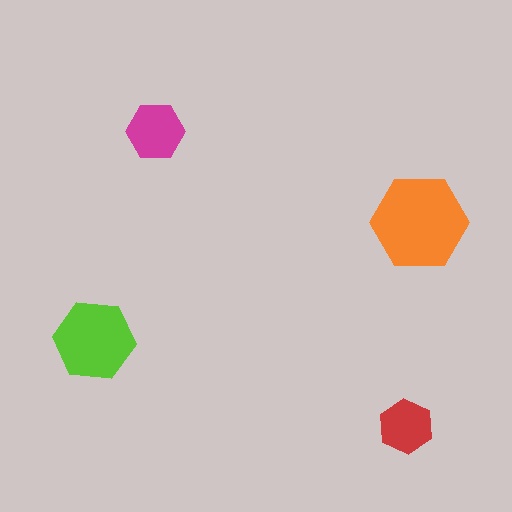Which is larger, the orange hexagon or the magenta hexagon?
The orange one.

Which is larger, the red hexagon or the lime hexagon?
The lime one.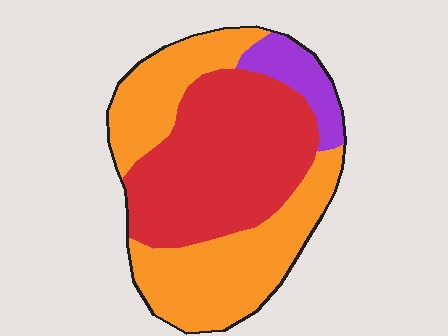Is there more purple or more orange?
Orange.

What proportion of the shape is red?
Red covers roughly 45% of the shape.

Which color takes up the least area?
Purple, at roughly 10%.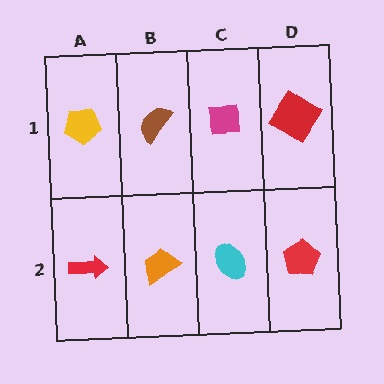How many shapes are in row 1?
4 shapes.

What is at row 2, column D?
A red pentagon.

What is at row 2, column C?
A cyan ellipse.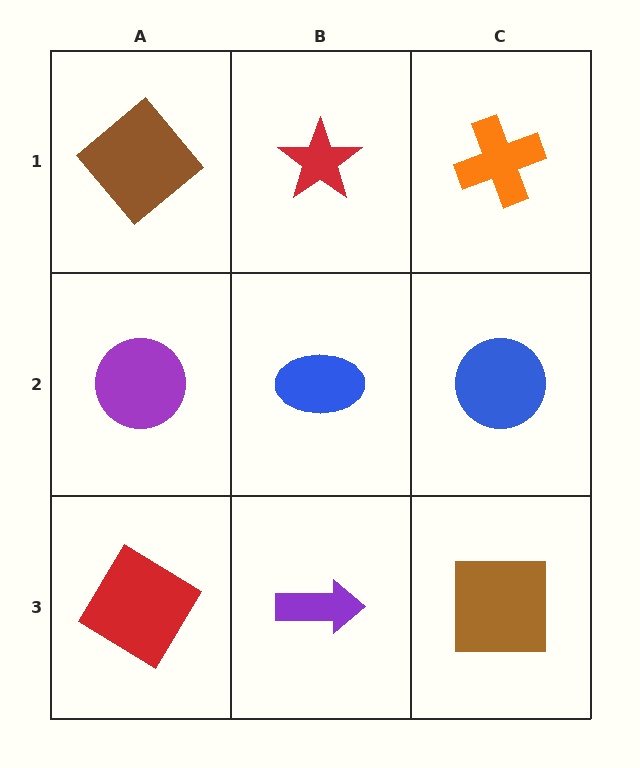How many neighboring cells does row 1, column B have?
3.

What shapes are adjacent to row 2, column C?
An orange cross (row 1, column C), a brown square (row 3, column C), a blue ellipse (row 2, column B).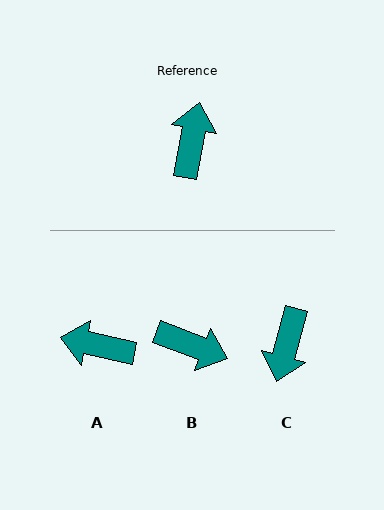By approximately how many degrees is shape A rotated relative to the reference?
Approximately 89 degrees counter-clockwise.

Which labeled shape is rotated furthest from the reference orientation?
C, about 176 degrees away.